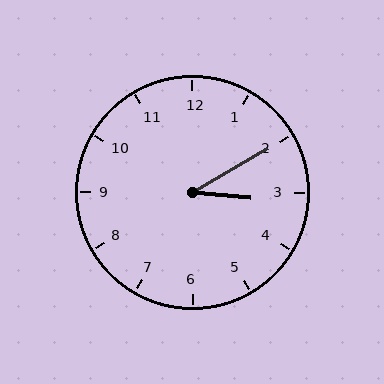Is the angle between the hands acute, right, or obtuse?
It is acute.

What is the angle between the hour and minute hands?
Approximately 35 degrees.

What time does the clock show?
3:10.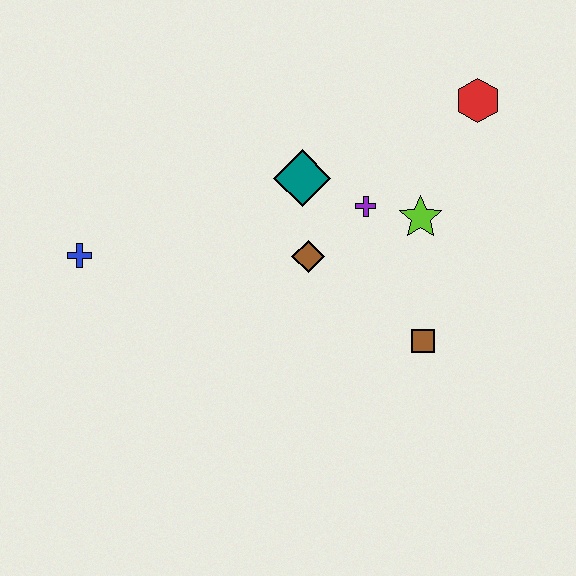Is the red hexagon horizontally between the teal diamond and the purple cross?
No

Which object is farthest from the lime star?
The blue cross is farthest from the lime star.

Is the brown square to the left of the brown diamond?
No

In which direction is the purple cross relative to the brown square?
The purple cross is above the brown square.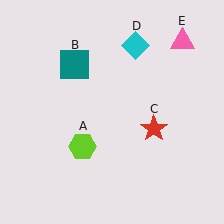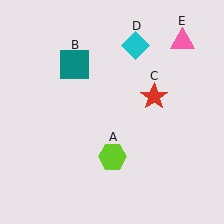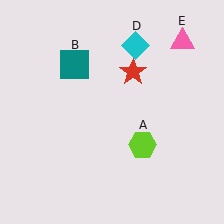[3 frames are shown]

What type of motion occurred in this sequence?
The lime hexagon (object A), red star (object C) rotated counterclockwise around the center of the scene.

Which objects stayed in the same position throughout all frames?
Teal square (object B) and cyan diamond (object D) and pink triangle (object E) remained stationary.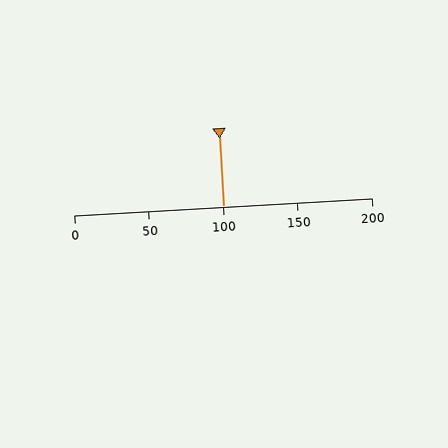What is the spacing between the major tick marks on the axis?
The major ticks are spaced 50 apart.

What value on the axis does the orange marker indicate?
The marker indicates approximately 100.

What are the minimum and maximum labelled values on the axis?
The axis runs from 0 to 200.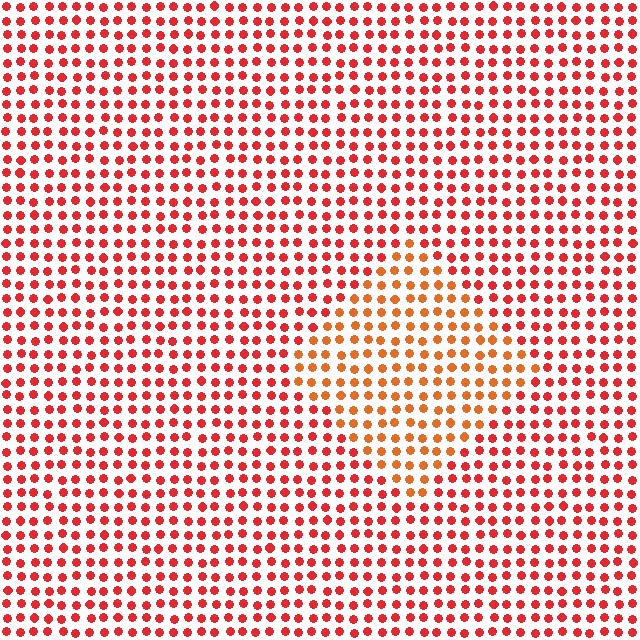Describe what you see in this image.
The image is filled with small red elements in a uniform arrangement. A diamond-shaped region is visible where the elements are tinted to a slightly different hue, forming a subtle color boundary.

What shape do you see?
I see a diamond.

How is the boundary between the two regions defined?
The boundary is defined purely by a slight shift in hue (about 26 degrees). Spacing, size, and orientation are identical on both sides.